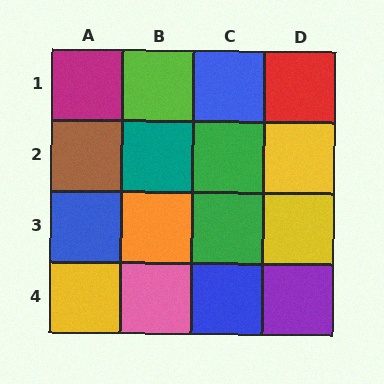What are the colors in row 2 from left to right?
Brown, teal, green, yellow.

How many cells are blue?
3 cells are blue.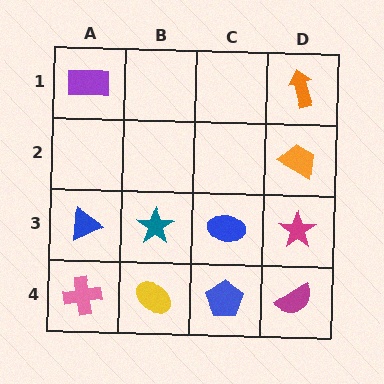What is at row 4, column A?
A pink cross.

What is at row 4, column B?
A yellow ellipse.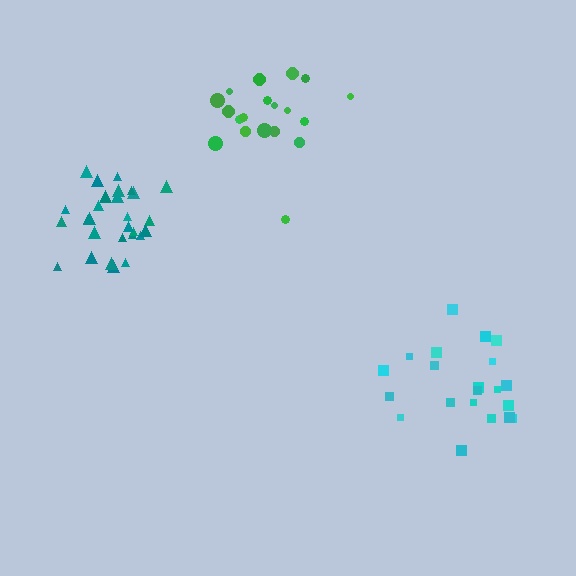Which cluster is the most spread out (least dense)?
Green.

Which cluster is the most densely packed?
Teal.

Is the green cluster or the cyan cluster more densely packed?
Cyan.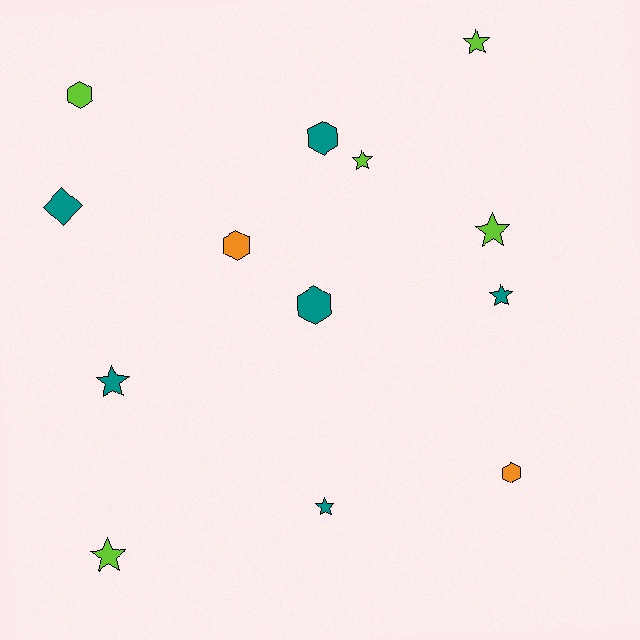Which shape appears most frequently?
Star, with 7 objects.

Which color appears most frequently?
Teal, with 6 objects.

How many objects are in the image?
There are 13 objects.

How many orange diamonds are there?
There are no orange diamonds.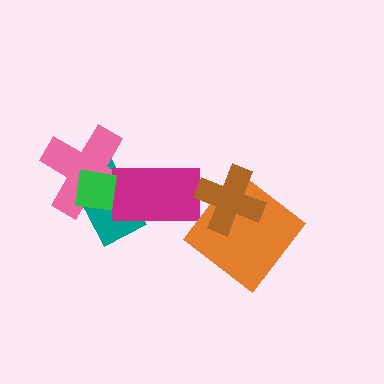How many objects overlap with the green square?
3 objects overlap with the green square.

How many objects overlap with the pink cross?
3 objects overlap with the pink cross.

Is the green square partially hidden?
No, no other shape covers it.